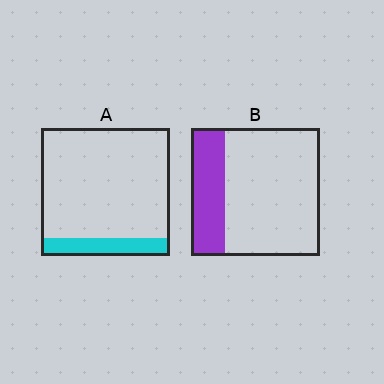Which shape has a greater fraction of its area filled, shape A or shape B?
Shape B.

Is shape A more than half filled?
No.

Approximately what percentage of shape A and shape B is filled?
A is approximately 15% and B is approximately 25%.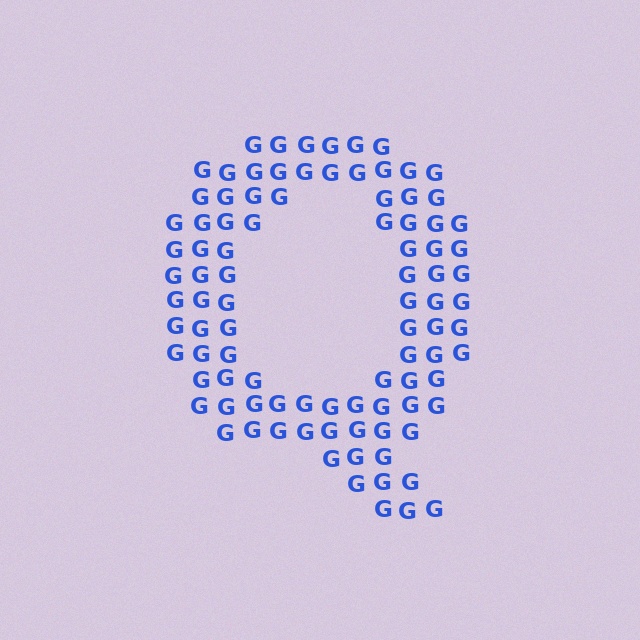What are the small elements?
The small elements are letter G's.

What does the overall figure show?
The overall figure shows the letter Q.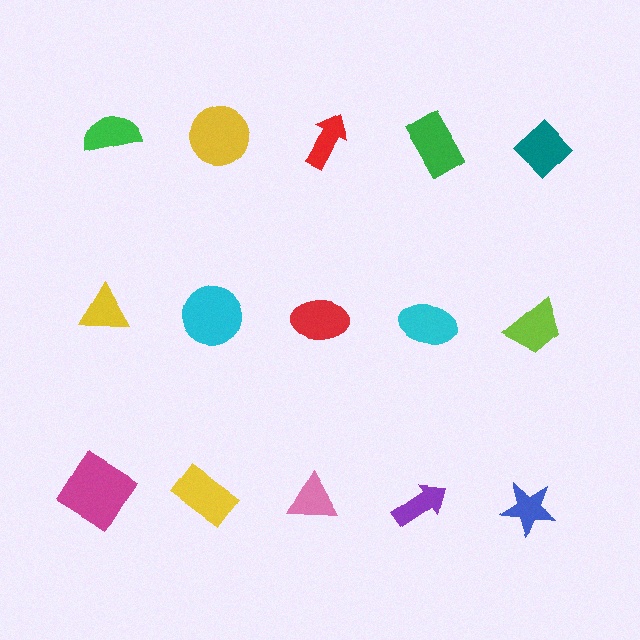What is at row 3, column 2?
A yellow rectangle.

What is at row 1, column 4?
A green rectangle.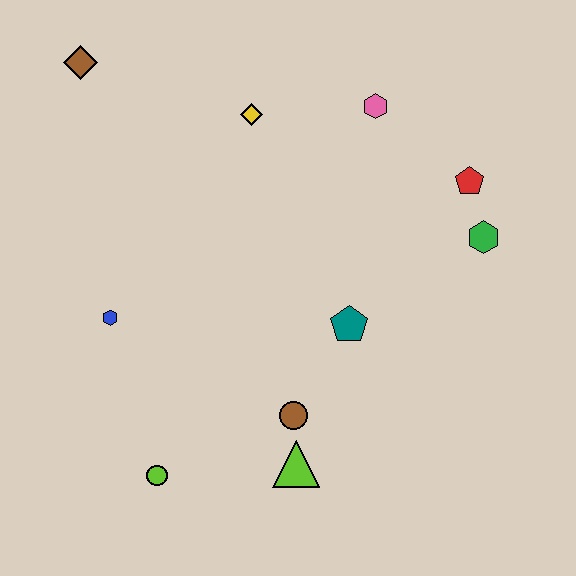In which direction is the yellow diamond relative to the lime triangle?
The yellow diamond is above the lime triangle.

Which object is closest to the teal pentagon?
The brown circle is closest to the teal pentagon.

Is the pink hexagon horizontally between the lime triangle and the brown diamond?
No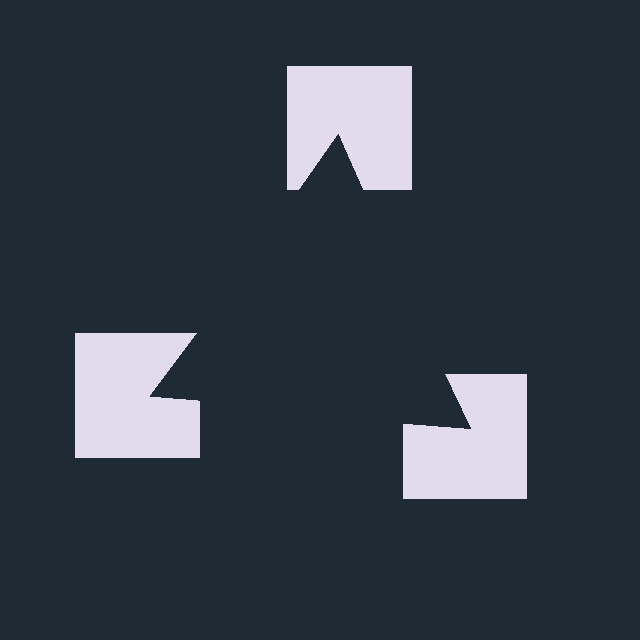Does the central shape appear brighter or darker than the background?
It typically appears slightly darker than the background, even though no actual brightness change is drawn.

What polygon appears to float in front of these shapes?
An illusory triangle — its edges are inferred from the aligned wedge cuts in the notched squares, not physically drawn.